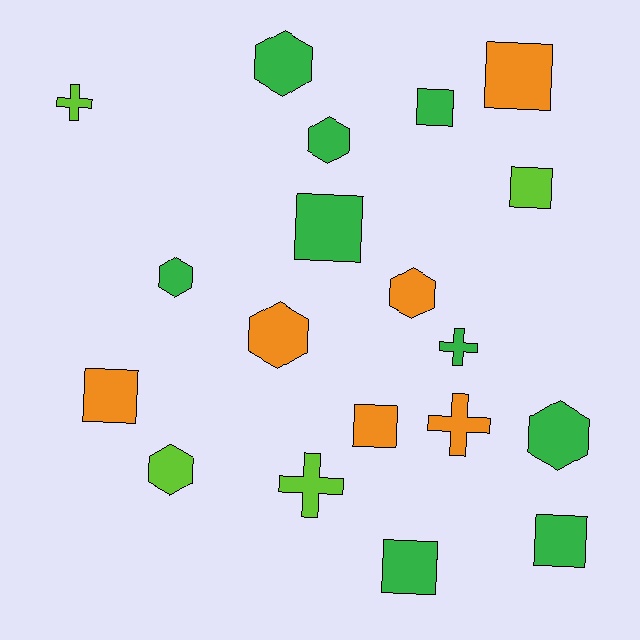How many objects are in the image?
There are 19 objects.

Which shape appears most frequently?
Square, with 8 objects.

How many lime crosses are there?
There are 2 lime crosses.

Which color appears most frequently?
Green, with 9 objects.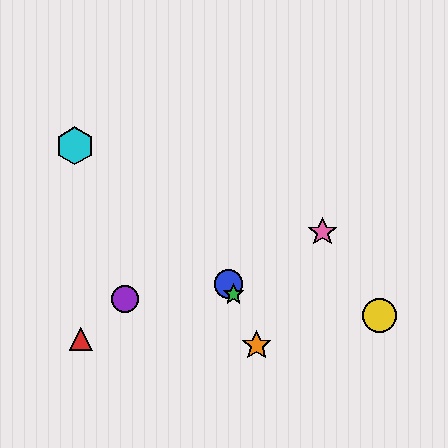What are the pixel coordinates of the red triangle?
The red triangle is at (81, 339).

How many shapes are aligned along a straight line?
3 shapes (the blue circle, the green star, the orange star) are aligned along a straight line.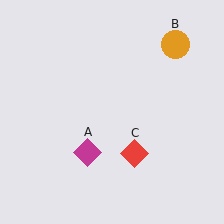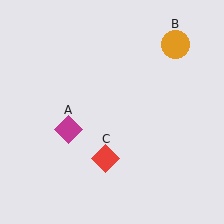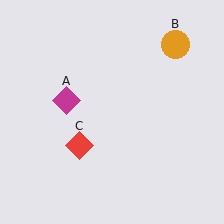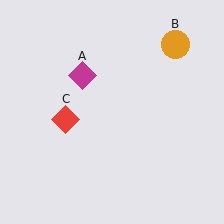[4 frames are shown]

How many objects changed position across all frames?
2 objects changed position: magenta diamond (object A), red diamond (object C).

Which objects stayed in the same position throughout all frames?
Orange circle (object B) remained stationary.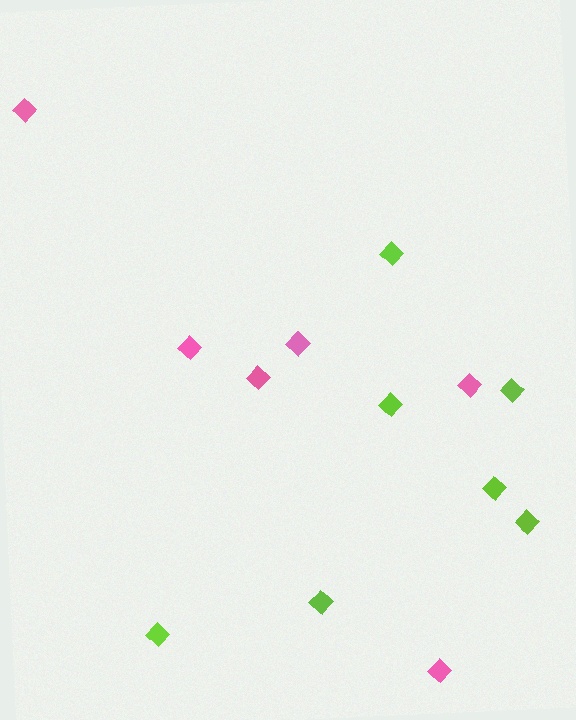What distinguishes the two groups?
There are 2 groups: one group of pink diamonds (6) and one group of lime diamonds (7).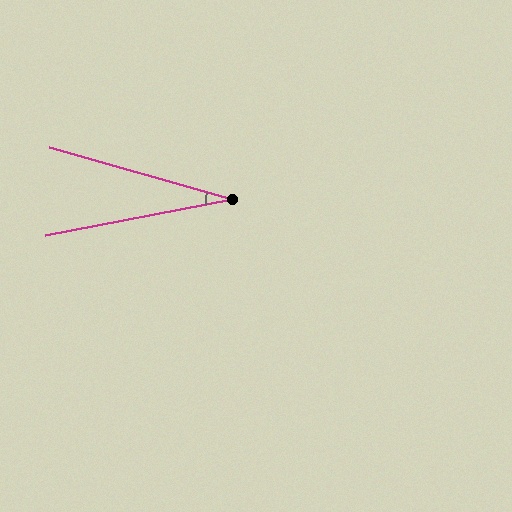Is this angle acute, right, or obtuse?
It is acute.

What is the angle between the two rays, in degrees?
Approximately 27 degrees.